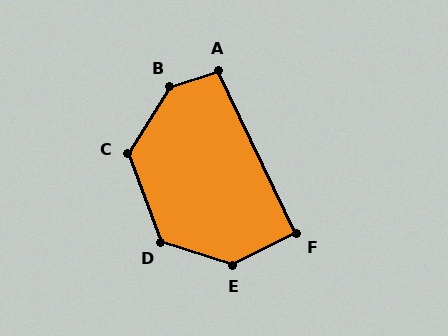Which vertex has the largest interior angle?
B, at approximately 141 degrees.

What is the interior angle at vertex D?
Approximately 128 degrees (obtuse).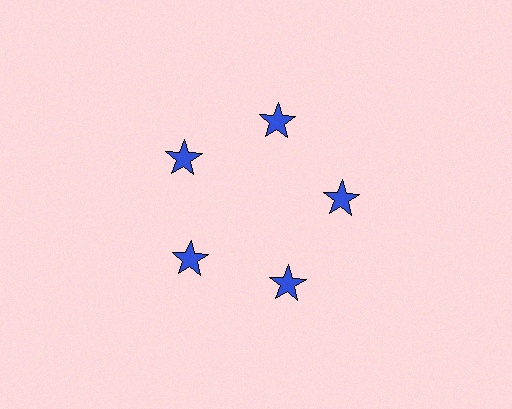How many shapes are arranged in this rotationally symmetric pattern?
There are 5 shapes, arranged in 5 groups of 1.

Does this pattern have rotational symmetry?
Yes, this pattern has 5-fold rotational symmetry. It looks the same after rotating 72 degrees around the center.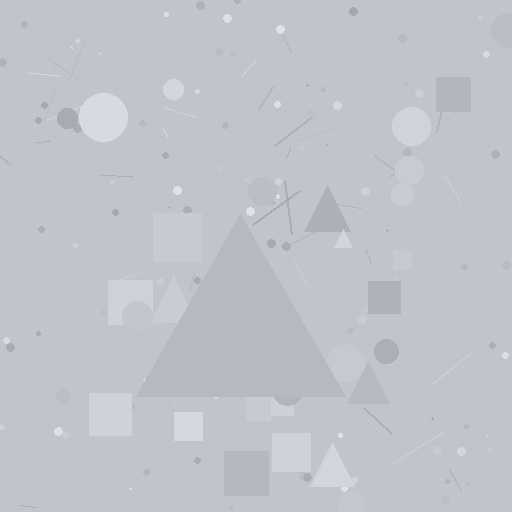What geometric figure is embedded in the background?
A triangle is embedded in the background.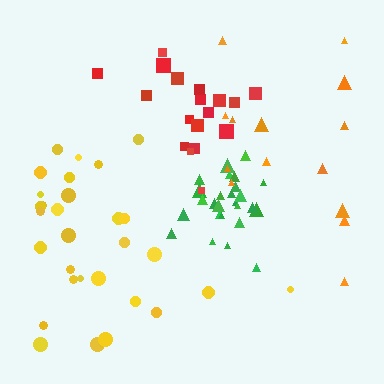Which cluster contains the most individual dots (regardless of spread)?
Yellow (32).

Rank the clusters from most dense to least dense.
green, red, yellow, orange.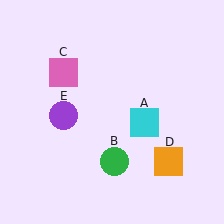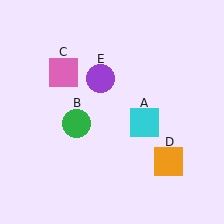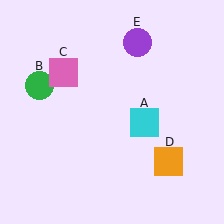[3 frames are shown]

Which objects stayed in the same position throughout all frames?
Cyan square (object A) and pink square (object C) and orange square (object D) remained stationary.